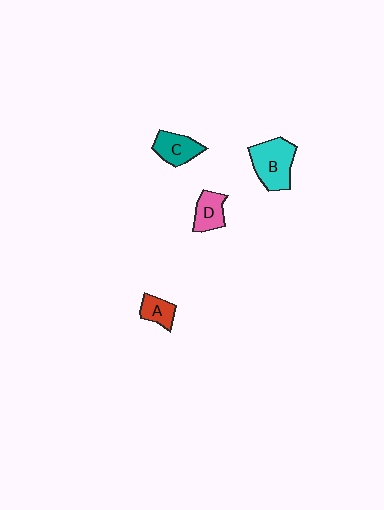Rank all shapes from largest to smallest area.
From largest to smallest: B (cyan), C (teal), D (pink), A (red).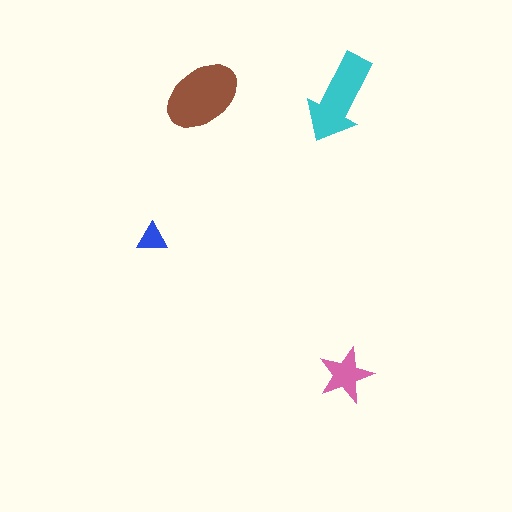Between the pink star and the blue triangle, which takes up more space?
The pink star.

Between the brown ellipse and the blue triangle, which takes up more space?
The brown ellipse.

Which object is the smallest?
The blue triangle.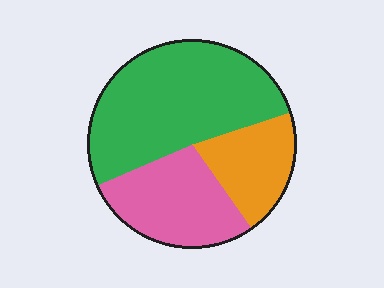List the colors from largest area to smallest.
From largest to smallest: green, pink, orange.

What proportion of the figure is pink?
Pink covers 28% of the figure.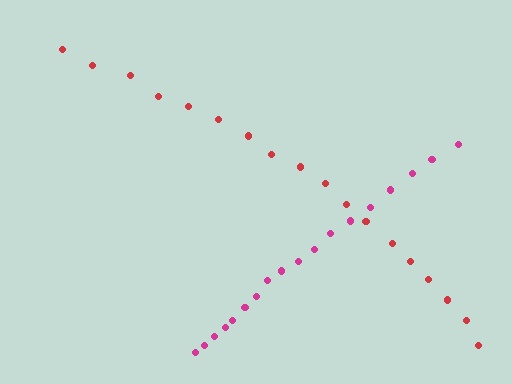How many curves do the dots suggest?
There are 2 distinct paths.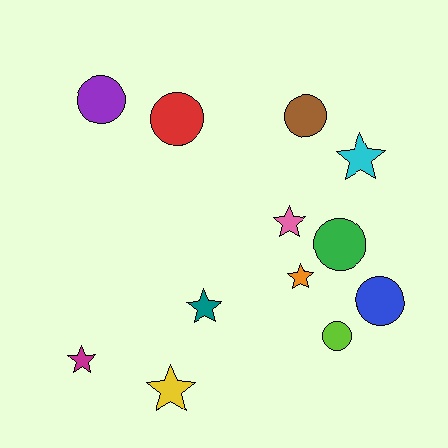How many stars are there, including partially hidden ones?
There are 6 stars.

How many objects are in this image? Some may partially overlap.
There are 12 objects.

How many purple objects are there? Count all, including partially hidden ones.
There is 1 purple object.